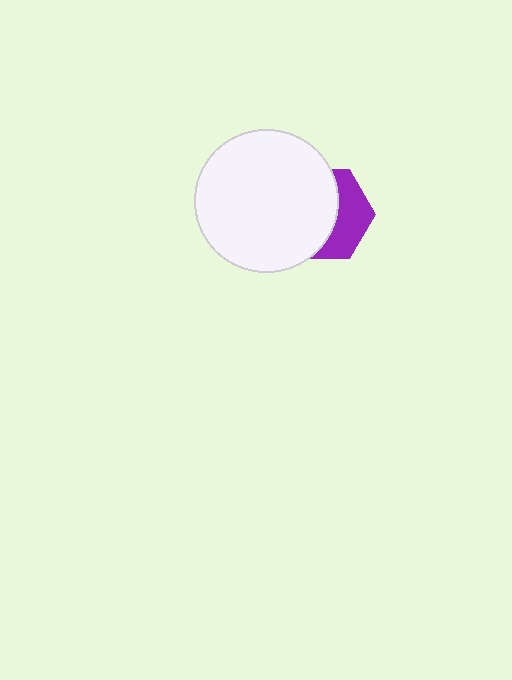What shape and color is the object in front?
The object in front is a white circle.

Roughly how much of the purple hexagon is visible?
A small part of it is visible (roughly 39%).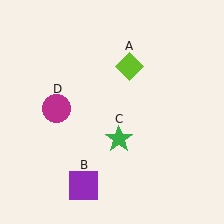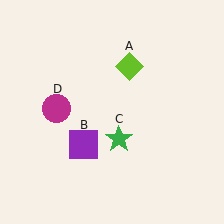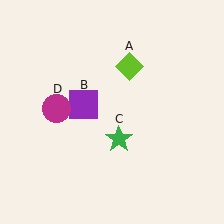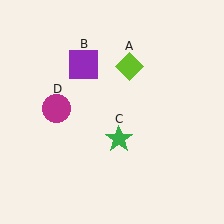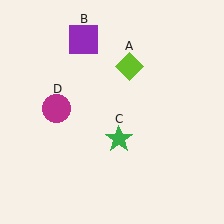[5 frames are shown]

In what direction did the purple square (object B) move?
The purple square (object B) moved up.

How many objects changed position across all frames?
1 object changed position: purple square (object B).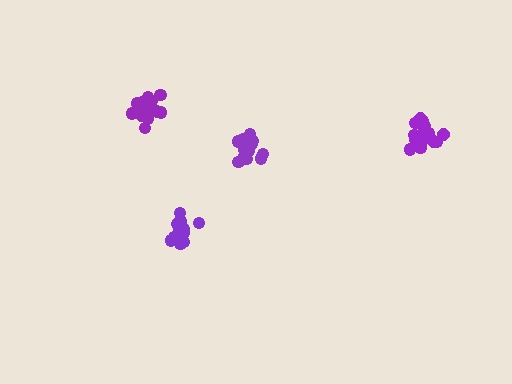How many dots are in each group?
Group 1: 17 dots, Group 2: 15 dots, Group 3: 15 dots, Group 4: 15 dots (62 total).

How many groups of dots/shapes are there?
There are 4 groups.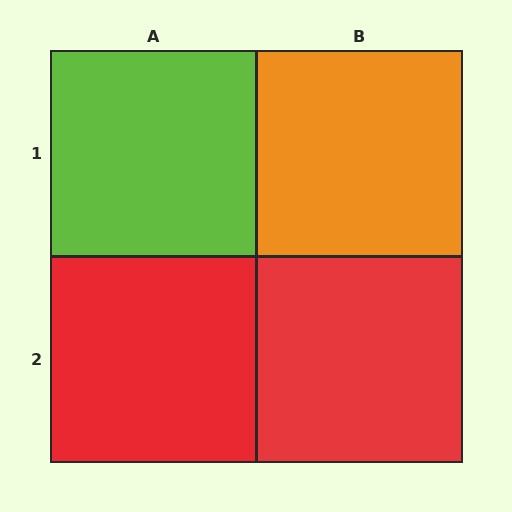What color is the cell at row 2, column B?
Red.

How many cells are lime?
1 cell is lime.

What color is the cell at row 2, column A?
Red.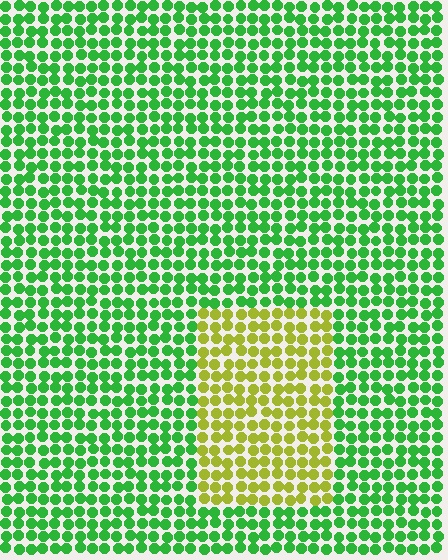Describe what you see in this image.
The image is filled with small green elements in a uniform arrangement. A rectangle-shaped region is visible where the elements are tinted to a slightly different hue, forming a subtle color boundary.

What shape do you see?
I see a rectangle.